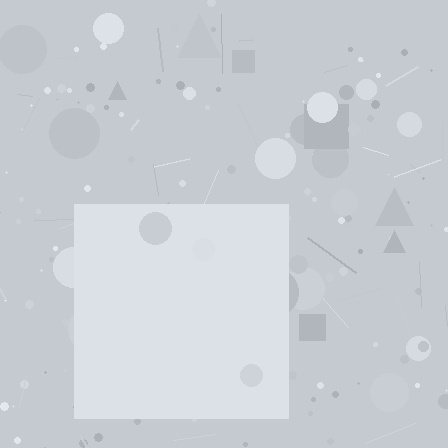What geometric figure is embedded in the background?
A square is embedded in the background.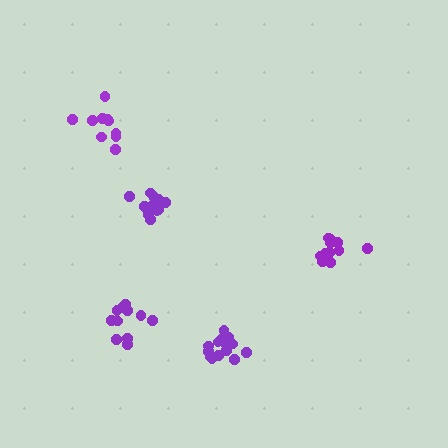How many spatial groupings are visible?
There are 5 spatial groupings.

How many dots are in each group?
Group 1: 11 dots, Group 2: 14 dots, Group 3: 11 dots, Group 4: 12 dots, Group 5: 10 dots (58 total).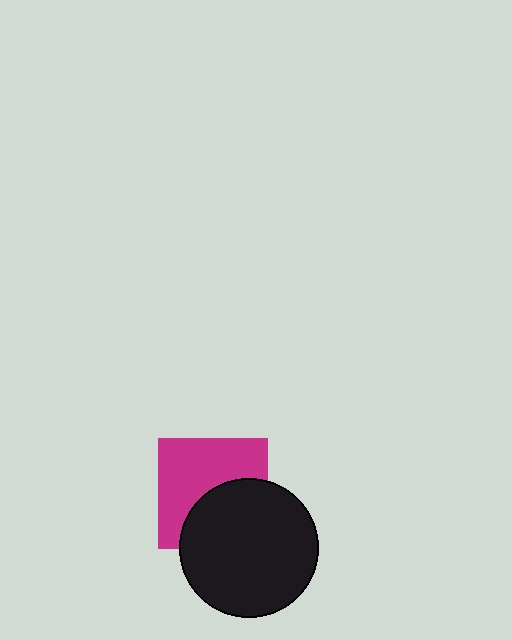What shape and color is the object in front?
The object in front is a black circle.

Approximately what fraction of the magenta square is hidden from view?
Roughly 43% of the magenta square is hidden behind the black circle.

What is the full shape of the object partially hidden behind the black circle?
The partially hidden object is a magenta square.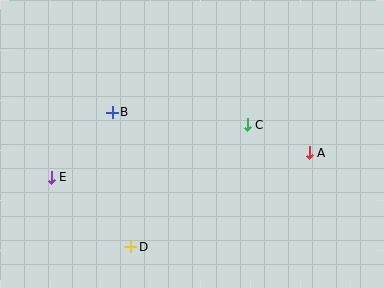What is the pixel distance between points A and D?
The distance between A and D is 202 pixels.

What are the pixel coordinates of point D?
Point D is at (131, 247).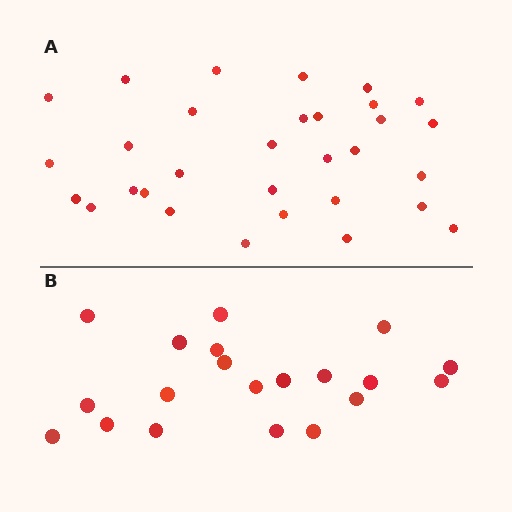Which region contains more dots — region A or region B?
Region A (the top region) has more dots.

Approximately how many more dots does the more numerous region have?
Region A has roughly 12 or so more dots than region B.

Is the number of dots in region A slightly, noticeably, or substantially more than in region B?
Region A has substantially more. The ratio is roughly 1.6 to 1.